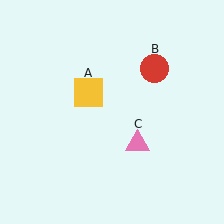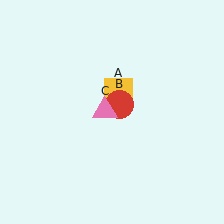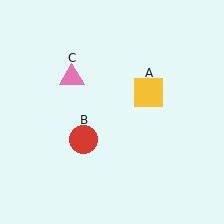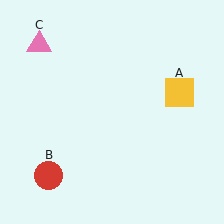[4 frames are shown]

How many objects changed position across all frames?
3 objects changed position: yellow square (object A), red circle (object B), pink triangle (object C).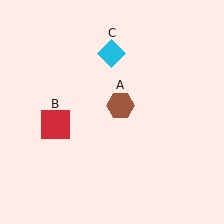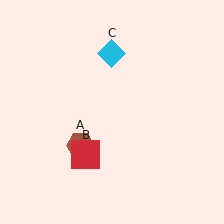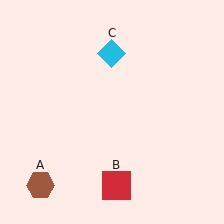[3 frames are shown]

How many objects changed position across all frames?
2 objects changed position: brown hexagon (object A), red square (object B).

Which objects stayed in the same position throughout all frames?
Cyan diamond (object C) remained stationary.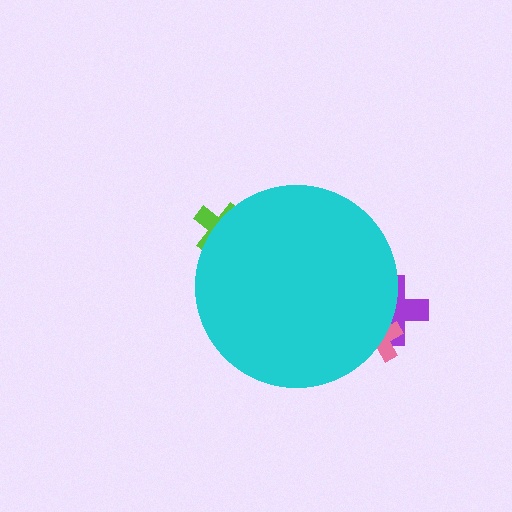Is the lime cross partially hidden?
Yes, the lime cross is partially hidden behind the cyan circle.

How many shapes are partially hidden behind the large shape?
3 shapes are partially hidden.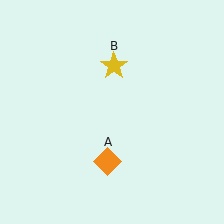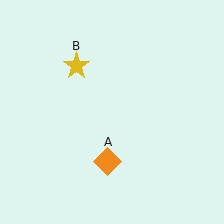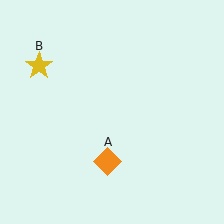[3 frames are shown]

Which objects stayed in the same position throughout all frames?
Orange diamond (object A) remained stationary.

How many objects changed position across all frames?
1 object changed position: yellow star (object B).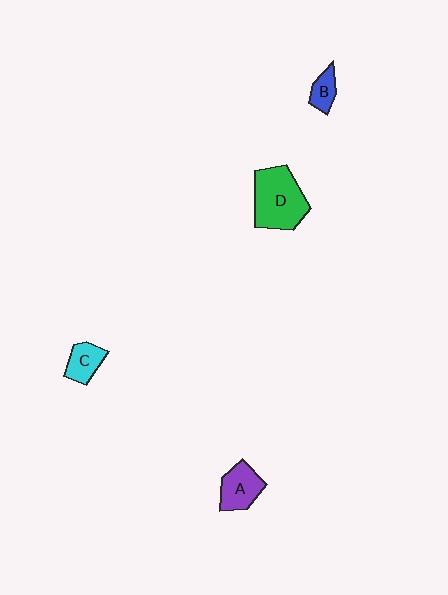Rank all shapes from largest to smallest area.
From largest to smallest: D (green), A (purple), C (cyan), B (blue).